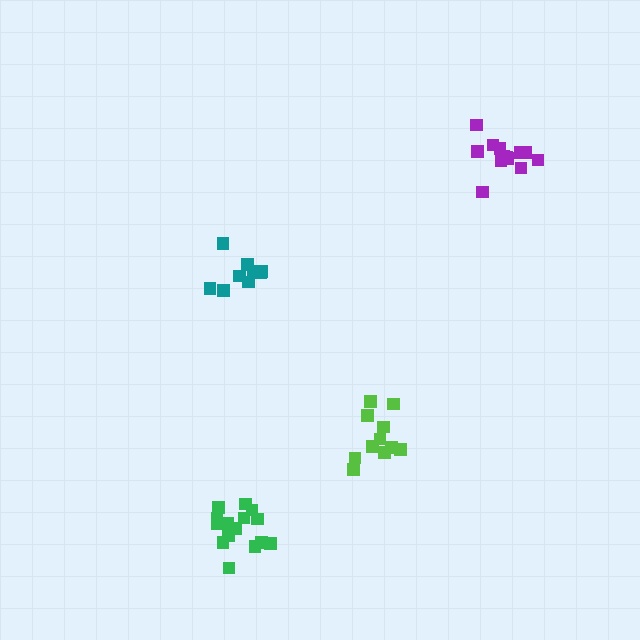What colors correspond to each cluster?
The clusters are colored: lime, teal, purple, green.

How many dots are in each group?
Group 1: 11 dots, Group 2: 10 dots, Group 3: 13 dots, Group 4: 15 dots (49 total).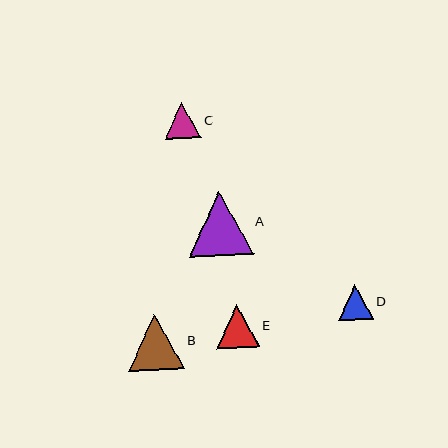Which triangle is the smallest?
Triangle D is the smallest with a size of approximately 36 pixels.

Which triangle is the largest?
Triangle A is the largest with a size of approximately 64 pixels.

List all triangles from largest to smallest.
From largest to smallest: A, B, E, C, D.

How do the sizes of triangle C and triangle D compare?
Triangle C and triangle D are approximately the same size.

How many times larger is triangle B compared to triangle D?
Triangle B is approximately 1.6 times the size of triangle D.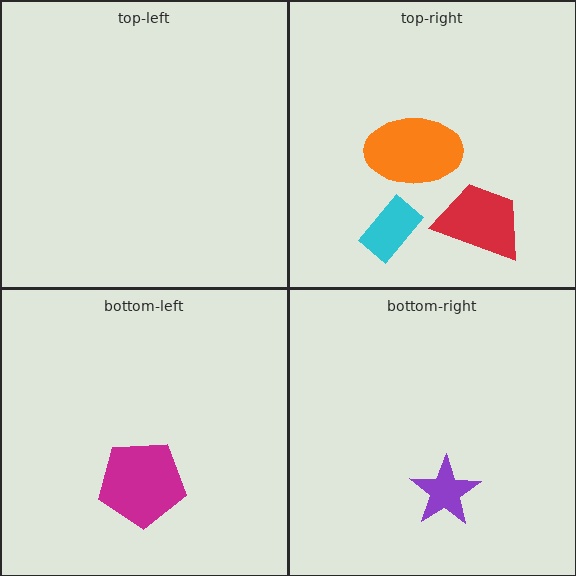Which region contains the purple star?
The bottom-right region.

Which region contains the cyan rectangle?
The top-right region.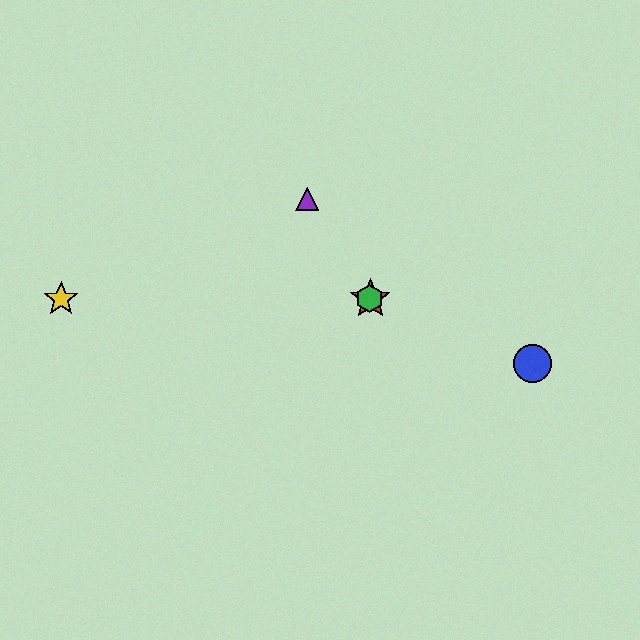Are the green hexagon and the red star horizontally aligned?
Yes, both are at y≈299.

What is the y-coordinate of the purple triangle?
The purple triangle is at y≈199.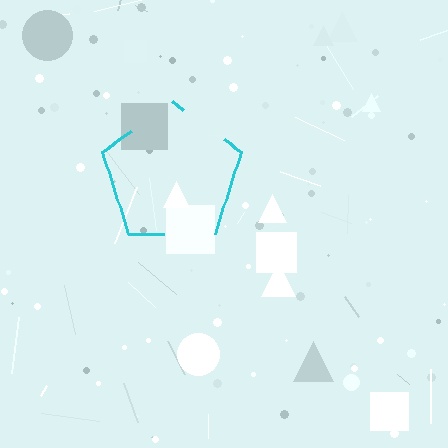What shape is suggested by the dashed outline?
The dashed outline suggests a pentagon.